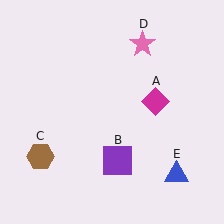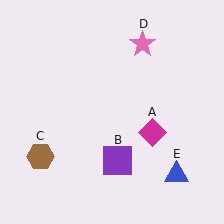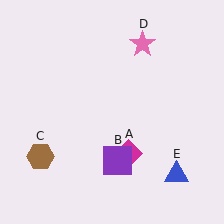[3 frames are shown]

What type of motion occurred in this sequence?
The magenta diamond (object A) rotated clockwise around the center of the scene.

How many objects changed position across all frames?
1 object changed position: magenta diamond (object A).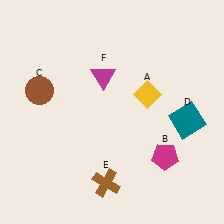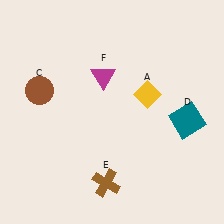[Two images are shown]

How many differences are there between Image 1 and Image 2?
There is 1 difference between the two images.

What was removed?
The magenta pentagon (B) was removed in Image 2.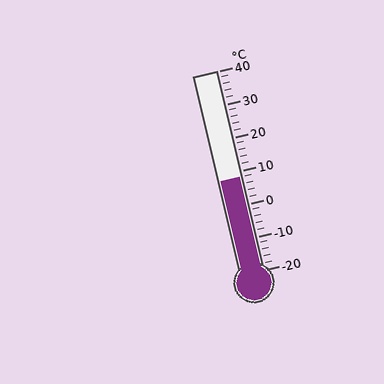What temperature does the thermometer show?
The thermometer shows approximately 8°C.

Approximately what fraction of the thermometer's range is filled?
The thermometer is filled to approximately 45% of its range.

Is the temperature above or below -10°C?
The temperature is above -10°C.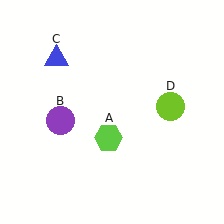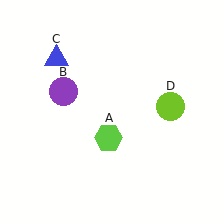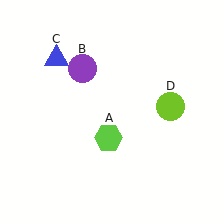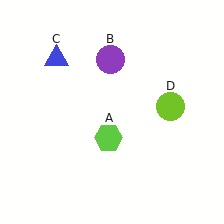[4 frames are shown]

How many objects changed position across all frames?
1 object changed position: purple circle (object B).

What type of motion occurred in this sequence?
The purple circle (object B) rotated clockwise around the center of the scene.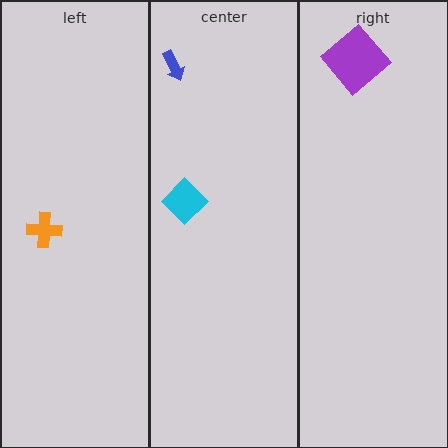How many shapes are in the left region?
1.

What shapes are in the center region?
The cyan diamond, the blue arrow.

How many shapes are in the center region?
2.